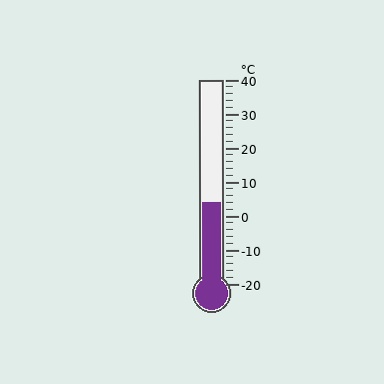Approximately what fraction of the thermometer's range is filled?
The thermometer is filled to approximately 40% of its range.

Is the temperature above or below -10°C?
The temperature is above -10°C.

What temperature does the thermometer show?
The thermometer shows approximately 4°C.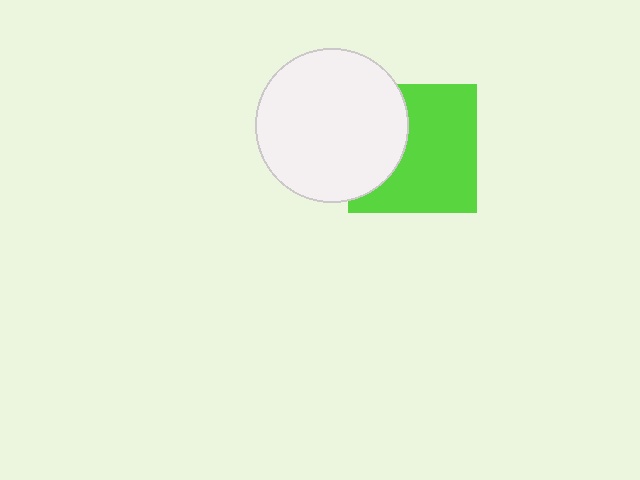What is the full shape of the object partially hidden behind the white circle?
The partially hidden object is a lime square.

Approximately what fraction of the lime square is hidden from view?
Roughly 35% of the lime square is hidden behind the white circle.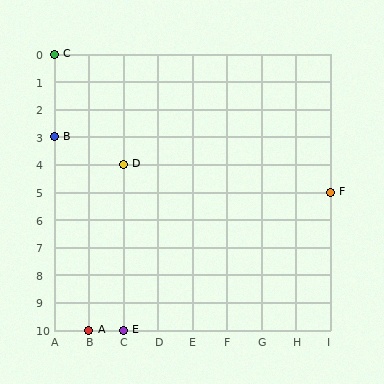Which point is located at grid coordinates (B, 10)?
Point A is at (B, 10).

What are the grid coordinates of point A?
Point A is at grid coordinates (B, 10).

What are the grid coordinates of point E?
Point E is at grid coordinates (C, 10).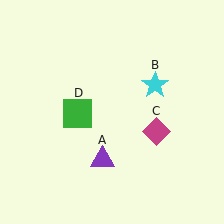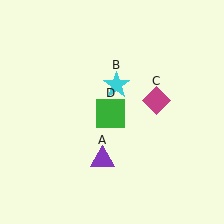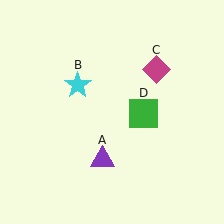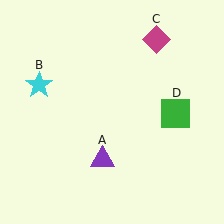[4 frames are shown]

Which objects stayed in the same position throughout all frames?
Purple triangle (object A) remained stationary.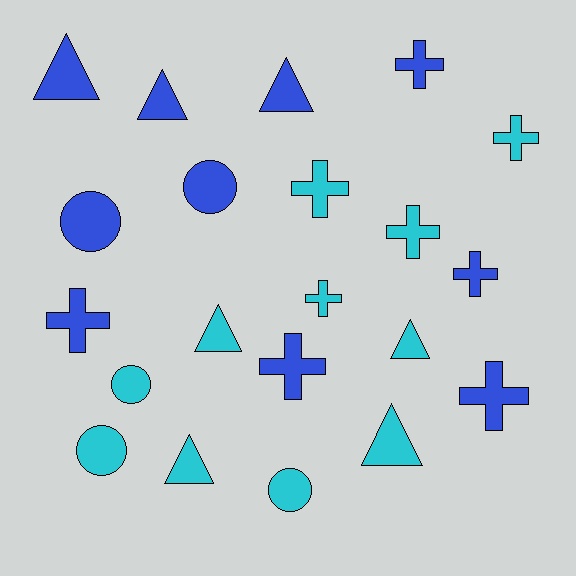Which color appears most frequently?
Cyan, with 11 objects.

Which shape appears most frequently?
Cross, with 9 objects.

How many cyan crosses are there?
There are 4 cyan crosses.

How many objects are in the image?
There are 21 objects.